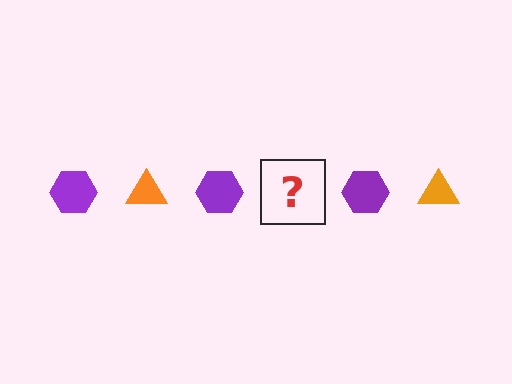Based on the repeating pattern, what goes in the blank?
The blank should be an orange triangle.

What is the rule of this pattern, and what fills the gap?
The rule is that the pattern alternates between purple hexagon and orange triangle. The gap should be filled with an orange triangle.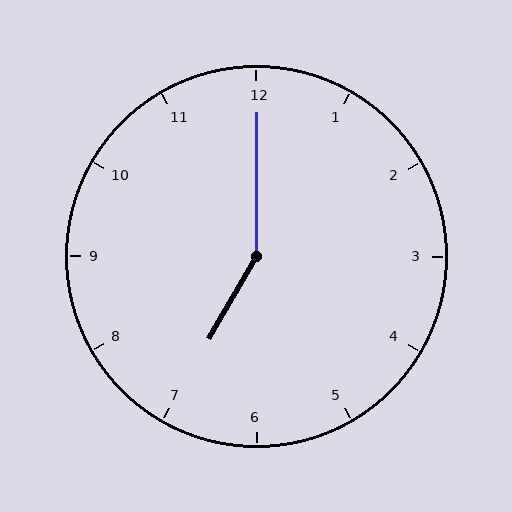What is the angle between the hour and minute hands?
Approximately 150 degrees.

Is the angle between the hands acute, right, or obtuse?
It is obtuse.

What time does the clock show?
7:00.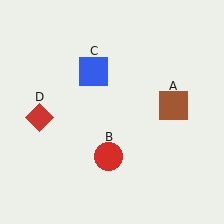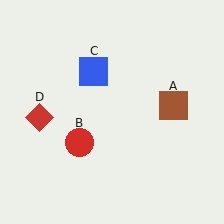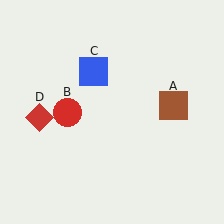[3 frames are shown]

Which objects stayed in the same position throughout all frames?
Brown square (object A) and blue square (object C) and red diamond (object D) remained stationary.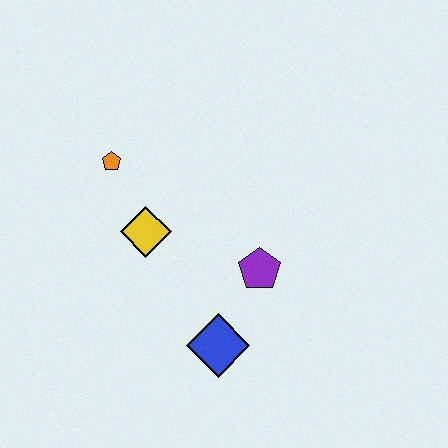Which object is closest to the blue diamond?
The purple pentagon is closest to the blue diamond.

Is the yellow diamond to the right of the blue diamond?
No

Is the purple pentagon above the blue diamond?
Yes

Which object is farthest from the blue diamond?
The orange pentagon is farthest from the blue diamond.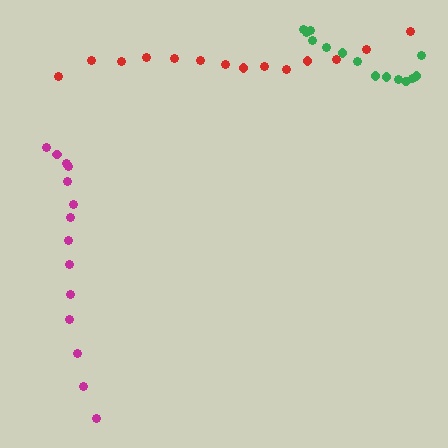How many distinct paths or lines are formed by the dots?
There are 3 distinct paths.